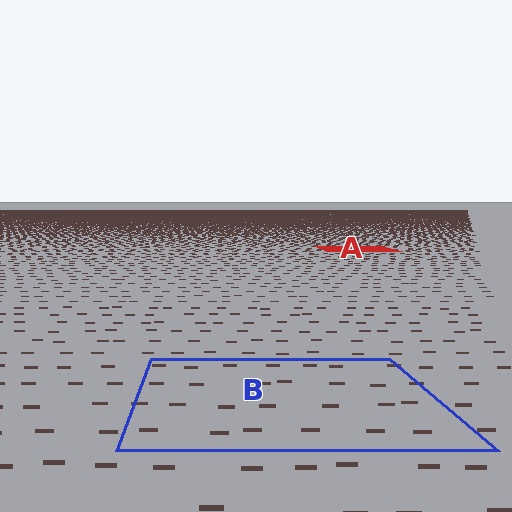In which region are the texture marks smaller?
The texture marks are smaller in region A, because it is farther away.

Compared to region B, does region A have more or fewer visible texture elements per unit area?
Region A has more texture elements per unit area — they are packed more densely because it is farther away.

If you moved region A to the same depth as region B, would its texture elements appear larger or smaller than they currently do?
They would appear larger. At a closer depth, the same texture elements are projected at a bigger on-screen size.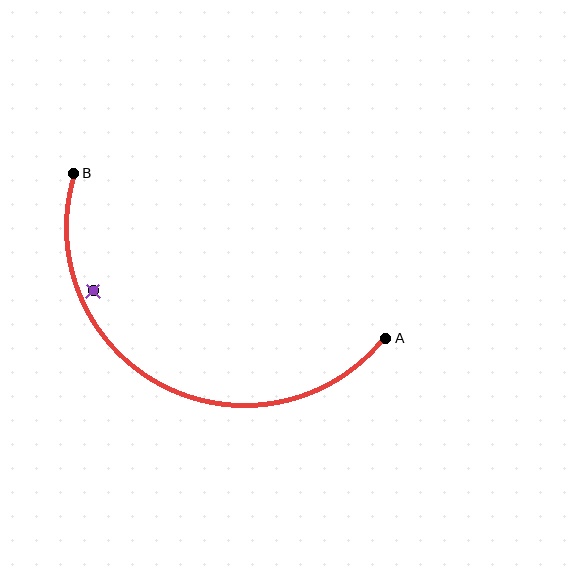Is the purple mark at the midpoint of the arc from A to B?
No — the purple mark does not lie on the arc at all. It sits slightly inside the curve.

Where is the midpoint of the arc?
The arc midpoint is the point on the curve farthest from the straight line joining A and B. It sits below that line.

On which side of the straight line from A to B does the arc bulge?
The arc bulges below the straight line connecting A and B.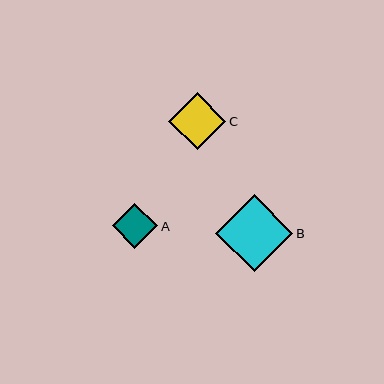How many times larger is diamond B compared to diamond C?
Diamond B is approximately 1.4 times the size of diamond C.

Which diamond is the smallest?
Diamond A is the smallest with a size of approximately 45 pixels.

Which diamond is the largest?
Diamond B is the largest with a size of approximately 77 pixels.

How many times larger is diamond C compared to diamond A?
Diamond C is approximately 1.3 times the size of diamond A.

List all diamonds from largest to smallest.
From largest to smallest: B, C, A.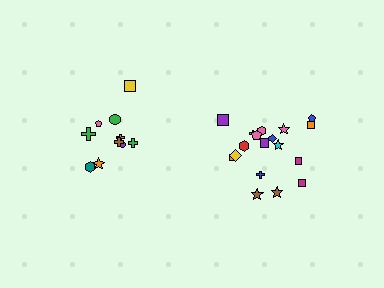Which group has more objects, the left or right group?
The right group.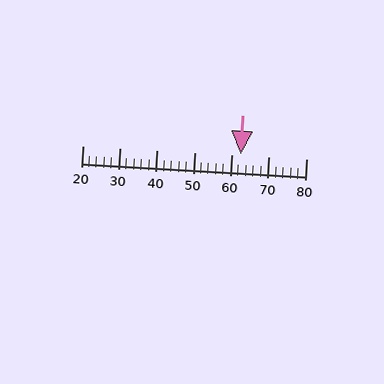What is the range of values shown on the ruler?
The ruler shows values from 20 to 80.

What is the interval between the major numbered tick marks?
The major tick marks are spaced 10 units apart.